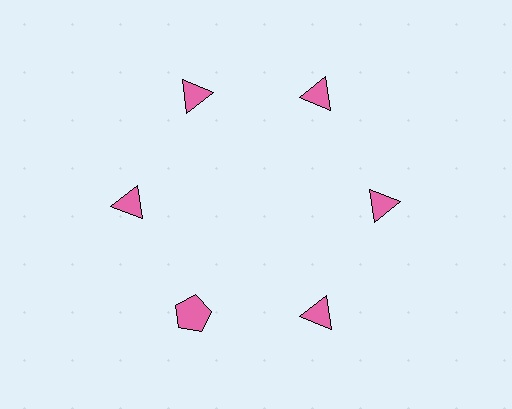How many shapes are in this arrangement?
There are 6 shapes arranged in a ring pattern.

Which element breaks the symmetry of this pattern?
The pink pentagon at roughly the 7 o'clock position breaks the symmetry. All other shapes are pink triangles.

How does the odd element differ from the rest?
It has a different shape: pentagon instead of triangle.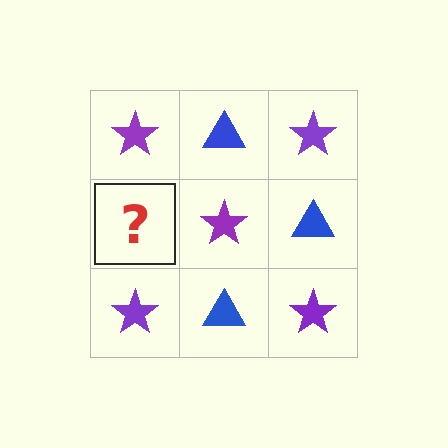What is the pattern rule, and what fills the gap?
The rule is that it alternates purple star and blue triangle in a checkerboard pattern. The gap should be filled with a blue triangle.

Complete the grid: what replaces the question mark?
The question mark should be replaced with a blue triangle.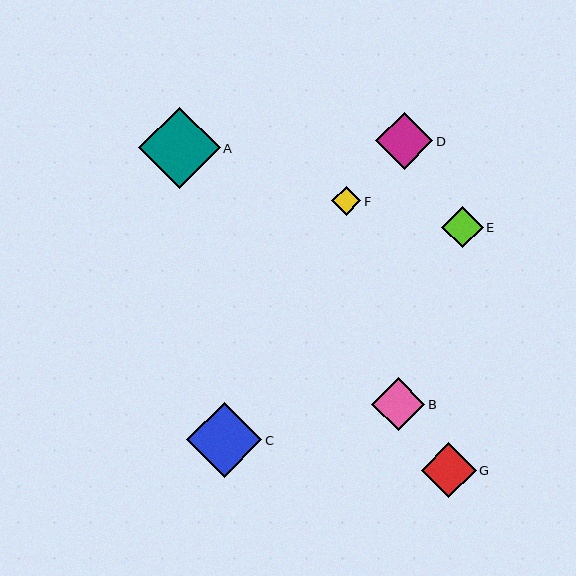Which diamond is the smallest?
Diamond F is the smallest with a size of approximately 29 pixels.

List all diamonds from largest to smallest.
From largest to smallest: A, C, D, G, B, E, F.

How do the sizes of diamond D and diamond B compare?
Diamond D and diamond B are approximately the same size.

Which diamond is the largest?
Diamond A is the largest with a size of approximately 82 pixels.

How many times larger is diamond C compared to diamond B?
Diamond C is approximately 1.4 times the size of diamond B.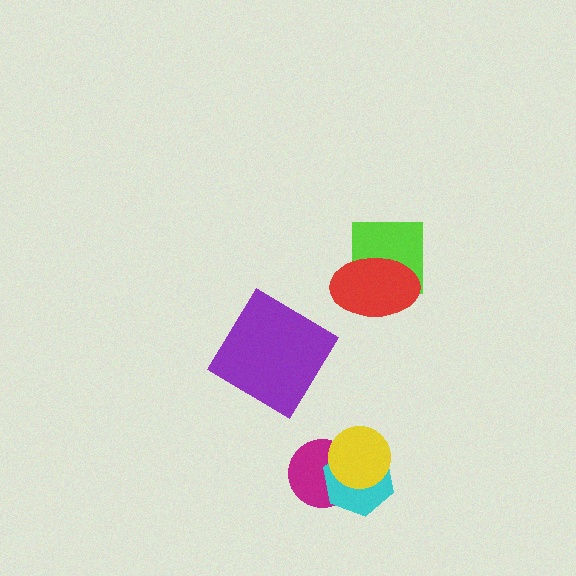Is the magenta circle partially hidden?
Yes, it is partially covered by another shape.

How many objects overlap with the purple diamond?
0 objects overlap with the purple diamond.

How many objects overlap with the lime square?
1 object overlaps with the lime square.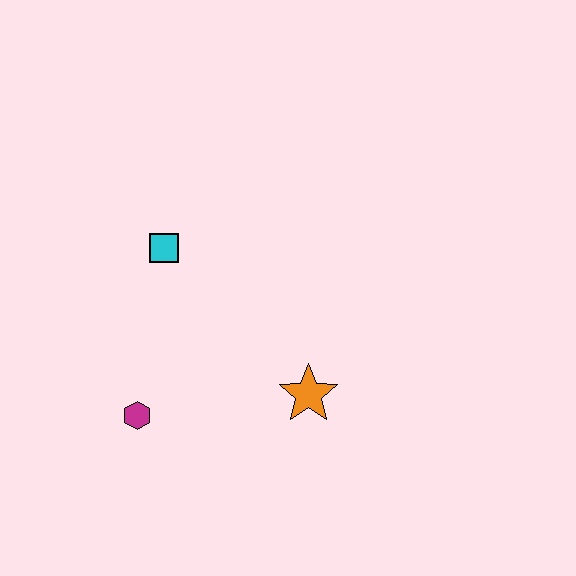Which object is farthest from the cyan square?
The orange star is farthest from the cyan square.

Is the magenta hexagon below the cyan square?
Yes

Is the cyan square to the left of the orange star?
Yes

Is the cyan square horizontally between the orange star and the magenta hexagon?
Yes